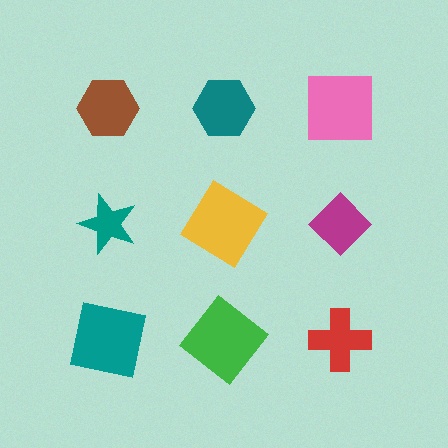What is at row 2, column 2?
A yellow diamond.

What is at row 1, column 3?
A pink square.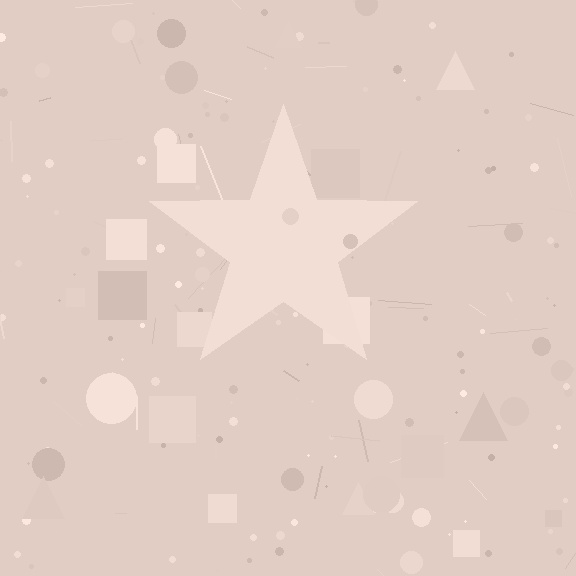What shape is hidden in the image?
A star is hidden in the image.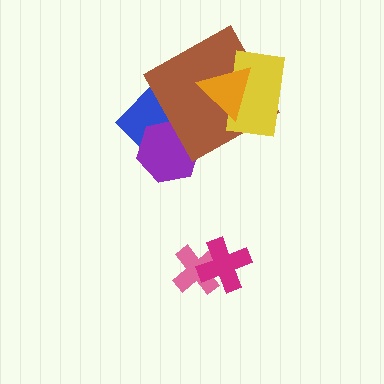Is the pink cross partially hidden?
Yes, it is partially covered by another shape.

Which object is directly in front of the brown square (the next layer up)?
The yellow rectangle is directly in front of the brown square.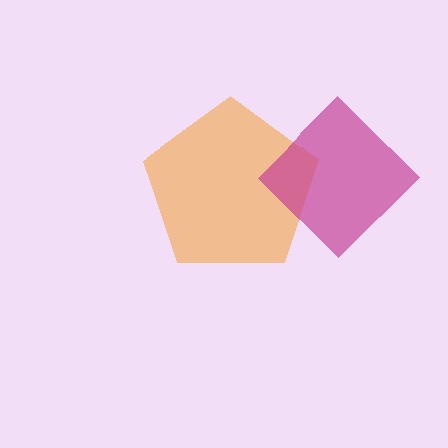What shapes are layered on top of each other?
The layered shapes are: an orange pentagon, a magenta diamond.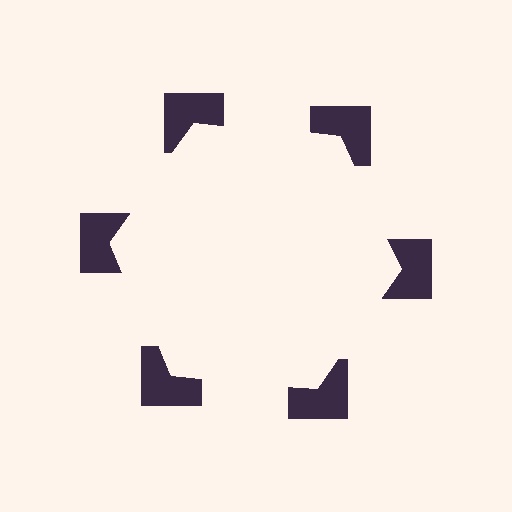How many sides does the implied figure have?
6 sides.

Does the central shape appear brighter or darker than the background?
It typically appears slightly brighter than the background, even though no actual brightness change is drawn.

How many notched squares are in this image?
There are 6 — one at each vertex of the illusory hexagon.